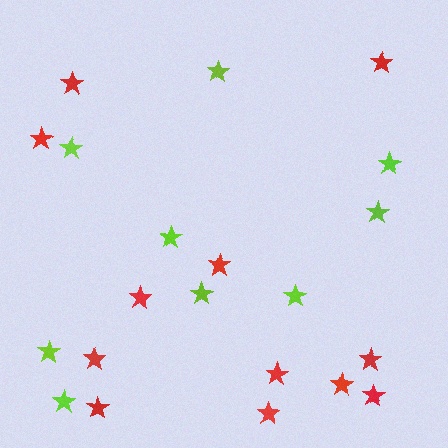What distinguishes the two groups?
There are 2 groups: one group of red stars (12) and one group of lime stars (9).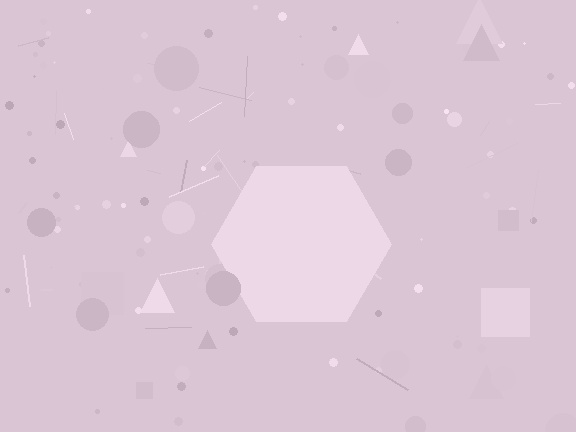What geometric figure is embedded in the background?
A hexagon is embedded in the background.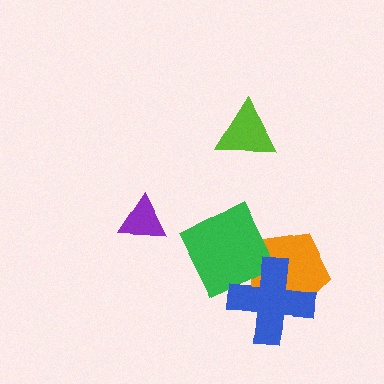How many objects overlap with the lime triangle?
0 objects overlap with the lime triangle.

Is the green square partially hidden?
Yes, it is partially covered by another shape.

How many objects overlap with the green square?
2 objects overlap with the green square.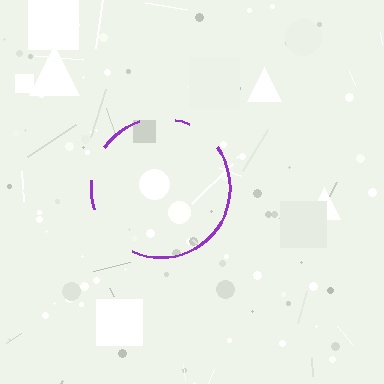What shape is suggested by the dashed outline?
The dashed outline suggests a circle.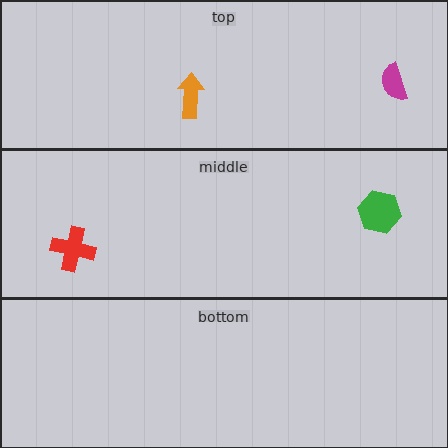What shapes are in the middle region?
The red cross, the green hexagon.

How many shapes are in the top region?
2.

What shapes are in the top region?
The orange arrow, the magenta semicircle.